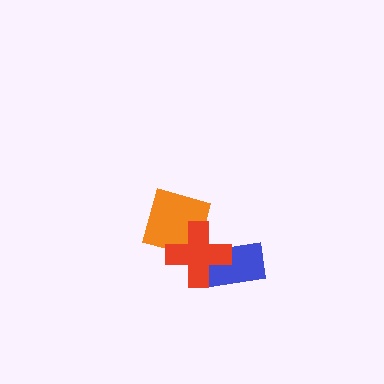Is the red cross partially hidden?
No, no other shape covers it.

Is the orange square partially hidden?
Yes, it is partially covered by another shape.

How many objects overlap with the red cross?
2 objects overlap with the red cross.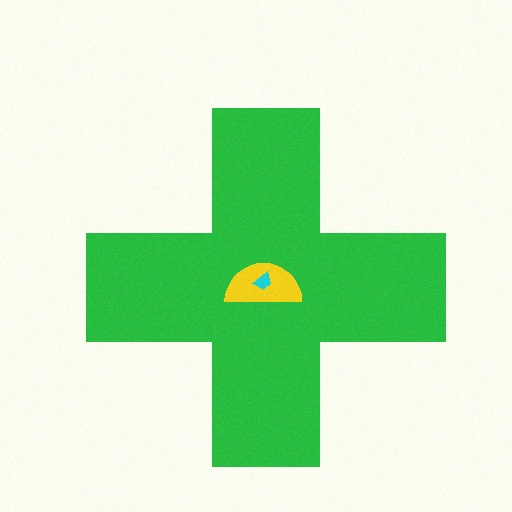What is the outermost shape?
The green cross.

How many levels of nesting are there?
3.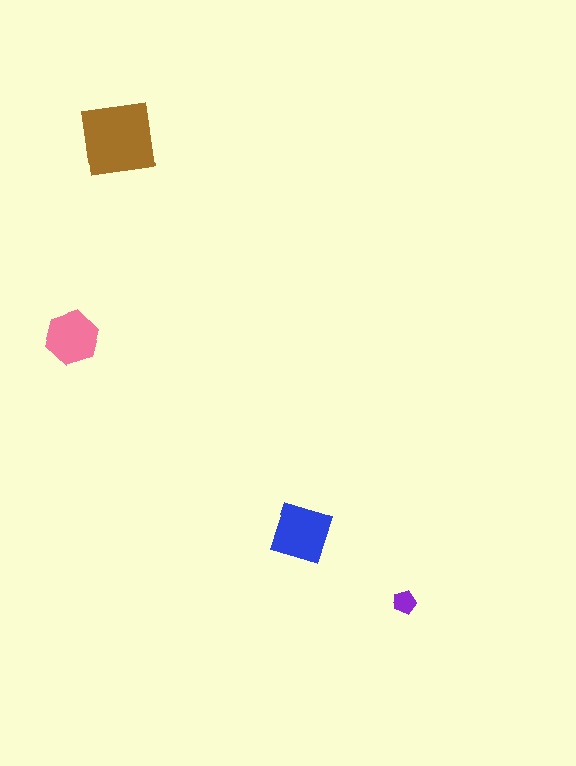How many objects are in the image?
There are 4 objects in the image.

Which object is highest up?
The brown square is topmost.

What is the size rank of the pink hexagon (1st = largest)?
3rd.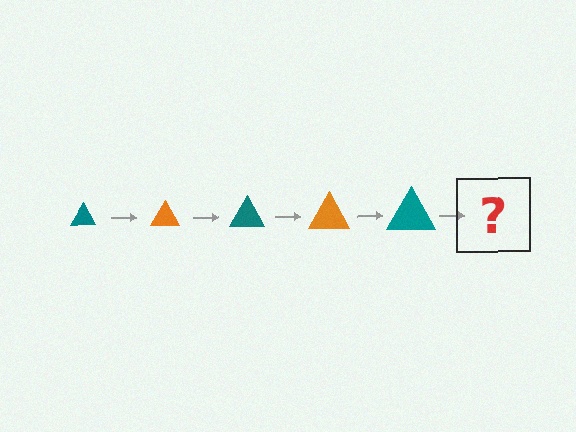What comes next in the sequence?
The next element should be an orange triangle, larger than the previous one.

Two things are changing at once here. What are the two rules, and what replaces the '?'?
The two rules are that the triangle grows larger each step and the color cycles through teal and orange. The '?' should be an orange triangle, larger than the previous one.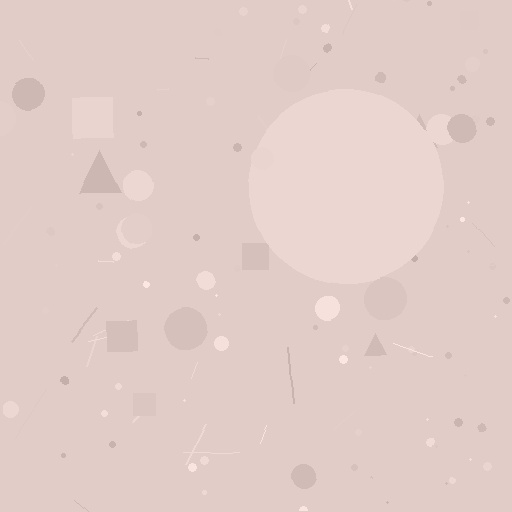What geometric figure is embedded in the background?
A circle is embedded in the background.